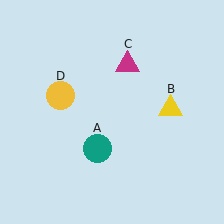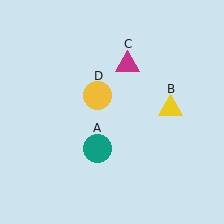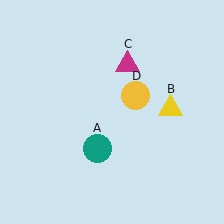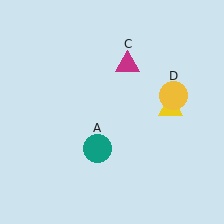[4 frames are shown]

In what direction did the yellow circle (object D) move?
The yellow circle (object D) moved right.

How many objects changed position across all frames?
1 object changed position: yellow circle (object D).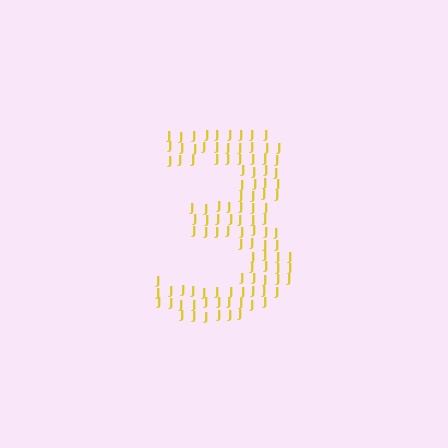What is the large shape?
The large shape is the digit 3.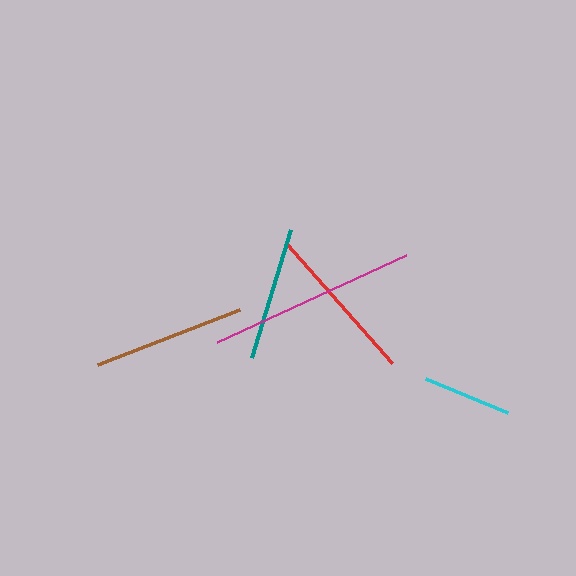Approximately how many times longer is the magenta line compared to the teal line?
The magenta line is approximately 1.6 times the length of the teal line.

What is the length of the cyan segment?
The cyan segment is approximately 89 pixels long.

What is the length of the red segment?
The red segment is approximately 160 pixels long.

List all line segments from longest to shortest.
From longest to shortest: magenta, red, brown, teal, cyan.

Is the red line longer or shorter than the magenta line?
The magenta line is longer than the red line.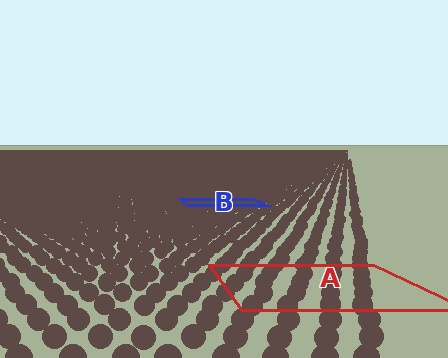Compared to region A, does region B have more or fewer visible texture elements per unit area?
Region B has more texture elements per unit area — they are packed more densely because it is farther away.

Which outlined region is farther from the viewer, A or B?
Region B is farther from the viewer — the texture elements inside it appear smaller and more densely packed.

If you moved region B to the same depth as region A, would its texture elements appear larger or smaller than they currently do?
They would appear larger. At a closer depth, the same texture elements are projected at a bigger on-screen size.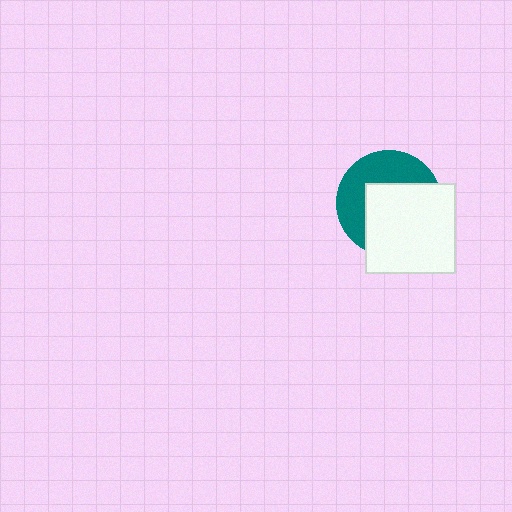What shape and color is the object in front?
The object in front is a white square.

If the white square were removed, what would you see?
You would see the complete teal circle.